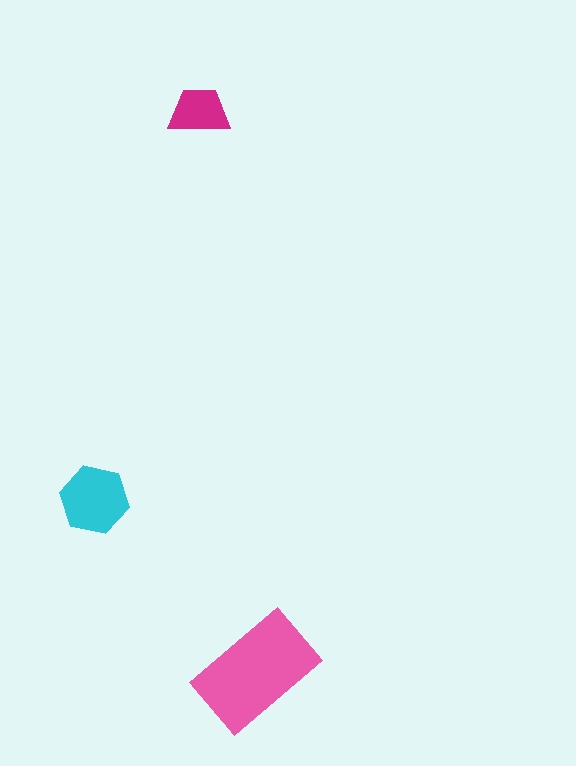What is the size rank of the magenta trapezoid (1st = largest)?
3rd.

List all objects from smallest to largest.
The magenta trapezoid, the cyan hexagon, the pink rectangle.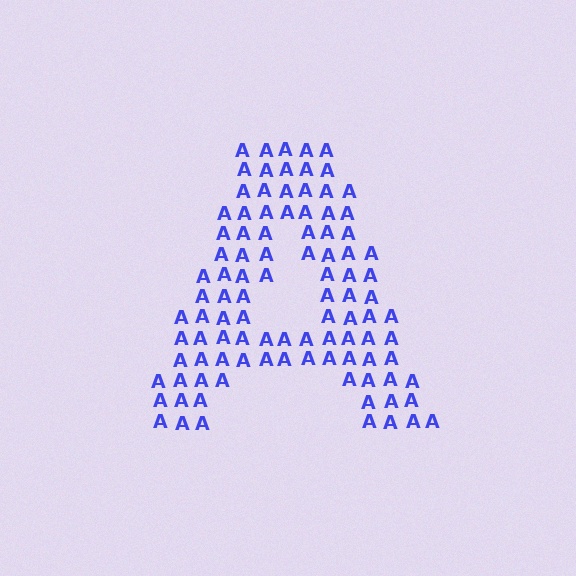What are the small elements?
The small elements are letter A's.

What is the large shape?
The large shape is the letter A.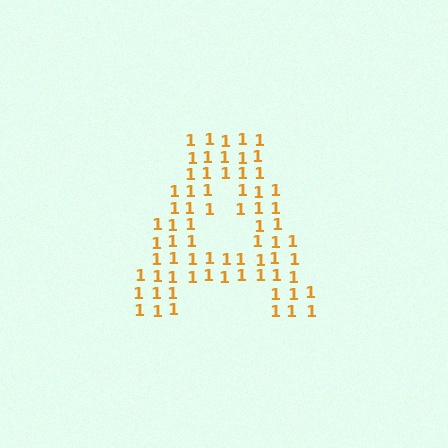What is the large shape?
The large shape is the letter A.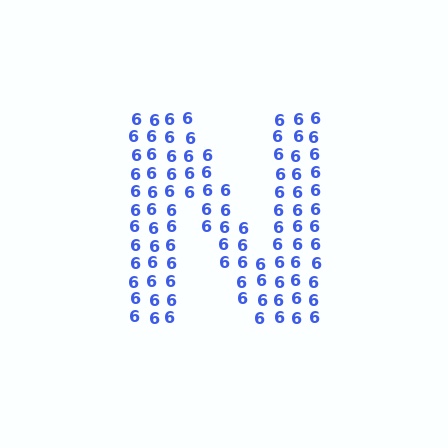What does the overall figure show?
The overall figure shows the letter N.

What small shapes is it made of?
It is made of small digit 6's.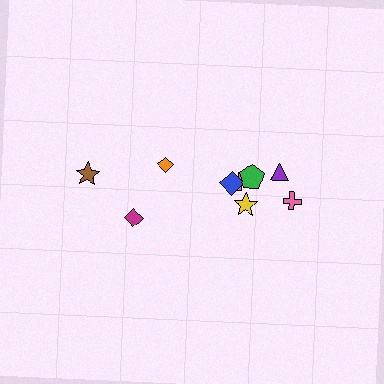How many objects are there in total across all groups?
There are 9 objects.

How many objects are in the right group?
There are 6 objects.